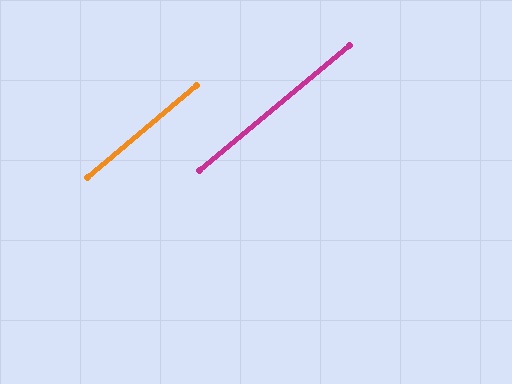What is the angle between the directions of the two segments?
Approximately 0 degrees.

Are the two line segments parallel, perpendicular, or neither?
Parallel — their directions differ by only 0.3°.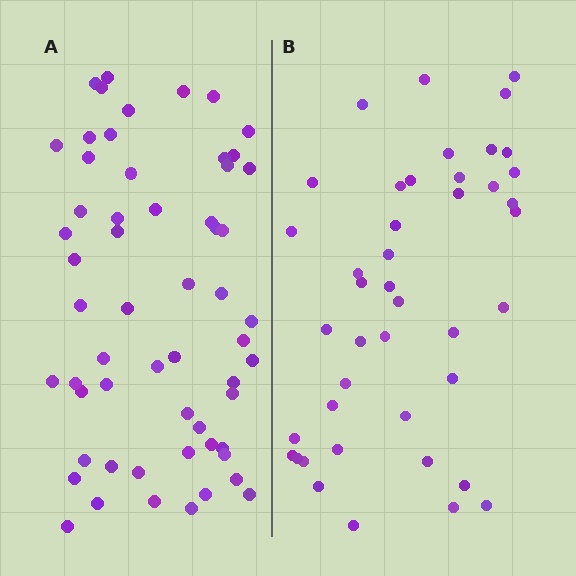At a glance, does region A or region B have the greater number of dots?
Region A (the left region) has more dots.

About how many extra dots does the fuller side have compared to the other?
Region A has approximately 15 more dots than region B.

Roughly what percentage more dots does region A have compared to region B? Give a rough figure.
About 35% more.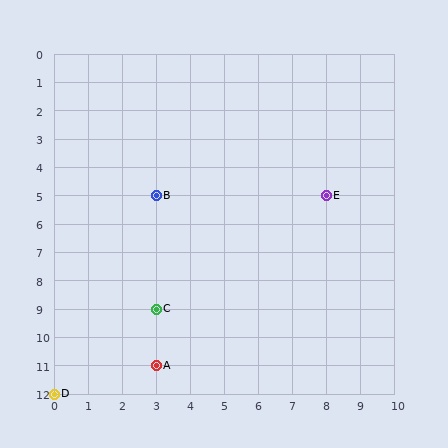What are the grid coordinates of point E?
Point E is at grid coordinates (8, 5).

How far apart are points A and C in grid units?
Points A and C are 2 rows apart.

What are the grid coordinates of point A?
Point A is at grid coordinates (3, 11).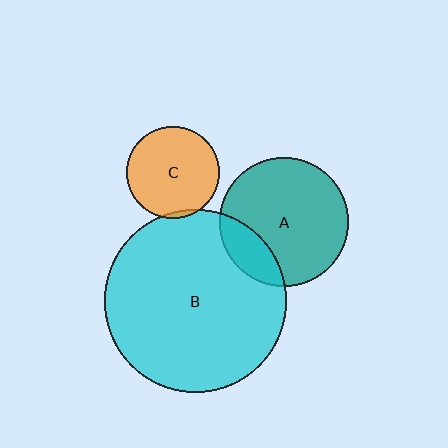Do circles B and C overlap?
Yes.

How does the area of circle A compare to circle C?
Approximately 1.9 times.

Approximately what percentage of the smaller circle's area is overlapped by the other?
Approximately 5%.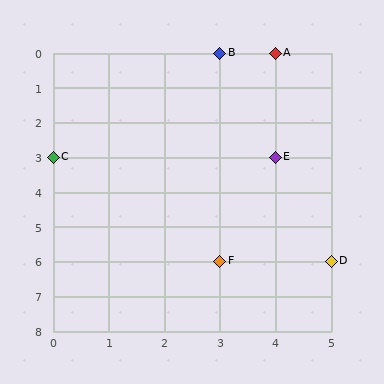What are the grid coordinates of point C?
Point C is at grid coordinates (0, 3).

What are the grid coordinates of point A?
Point A is at grid coordinates (4, 0).